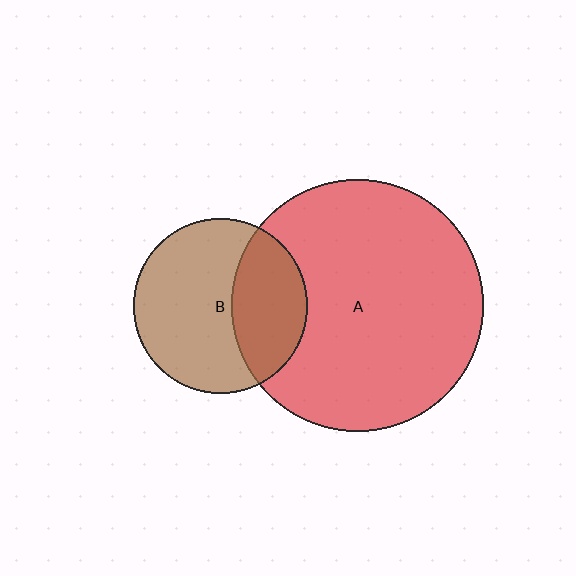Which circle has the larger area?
Circle A (red).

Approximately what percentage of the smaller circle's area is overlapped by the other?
Approximately 35%.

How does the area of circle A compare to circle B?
Approximately 2.1 times.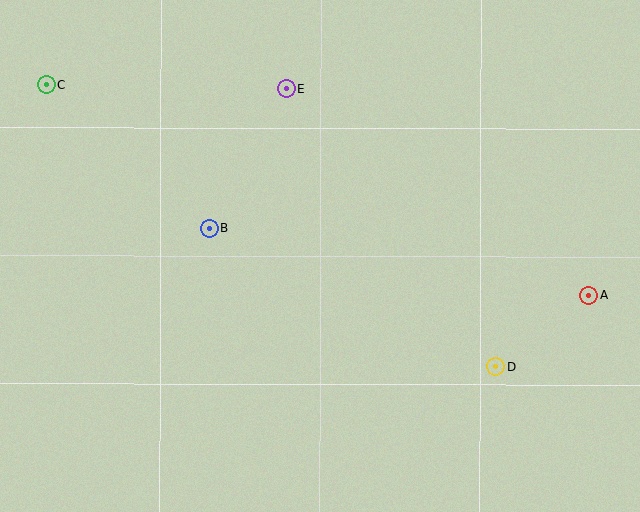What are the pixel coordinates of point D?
Point D is at (496, 367).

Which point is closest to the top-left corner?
Point C is closest to the top-left corner.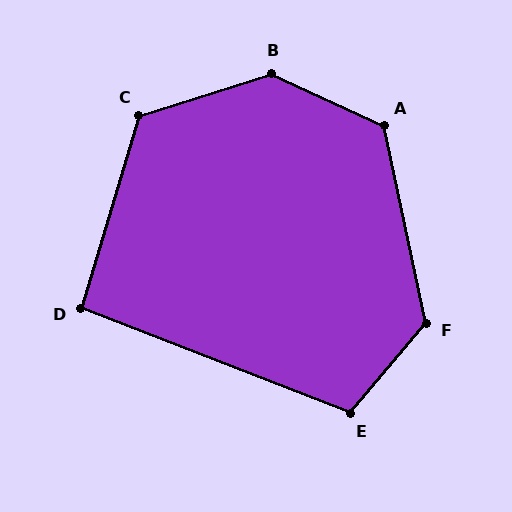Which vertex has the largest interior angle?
B, at approximately 138 degrees.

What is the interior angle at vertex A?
Approximately 127 degrees (obtuse).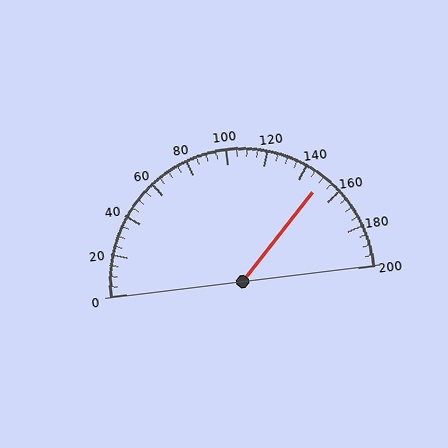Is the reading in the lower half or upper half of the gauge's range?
The reading is in the upper half of the range (0 to 200).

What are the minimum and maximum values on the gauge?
The gauge ranges from 0 to 200.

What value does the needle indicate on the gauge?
The needle indicates approximately 150.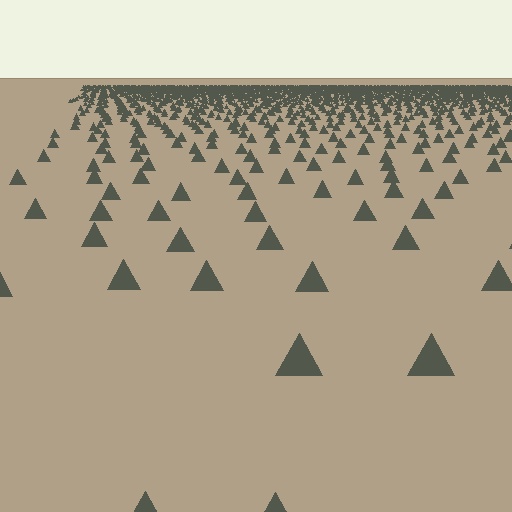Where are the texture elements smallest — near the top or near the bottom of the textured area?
Near the top.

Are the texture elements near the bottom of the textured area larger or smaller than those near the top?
Larger. Near the bottom, elements are closer to the viewer and appear at a bigger on-screen size.